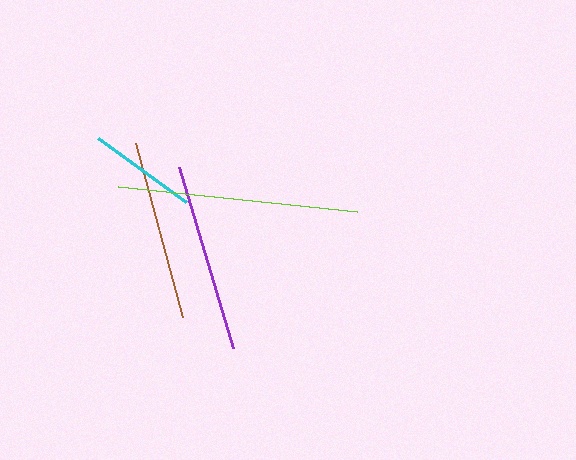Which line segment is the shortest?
The cyan line is the shortest at approximately 109 pixels.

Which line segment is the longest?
The lime line is the longest at approximately 240 pixels.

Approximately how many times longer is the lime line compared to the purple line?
The lime line is approximately 1.3 times the length of the purple line.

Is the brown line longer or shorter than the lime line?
The lime line is longer than the brown line.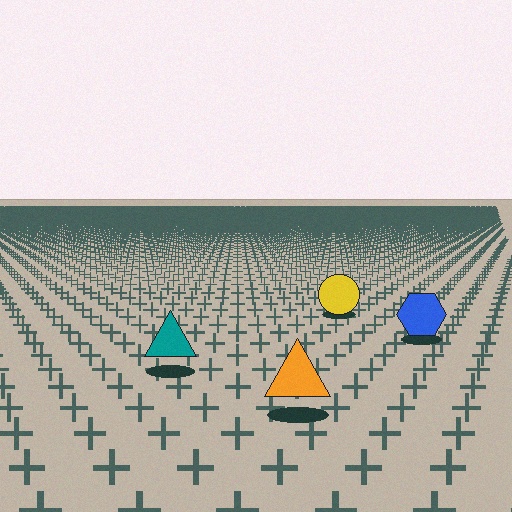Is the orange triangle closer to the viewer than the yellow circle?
Yes. The orange triangle is closer — you can tell from the texture gradient: the ground texture is coarser near it.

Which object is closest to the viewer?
The orange triangle is closest. The texture marks near it are larger and more spread out.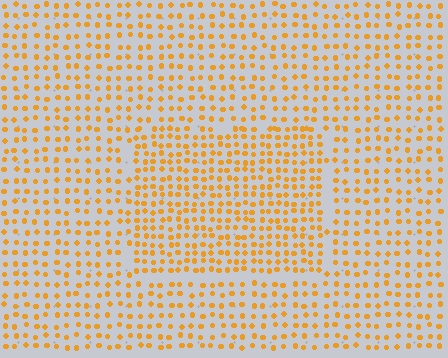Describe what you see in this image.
The image contains small orange elements arranged at two different densities. A rectangle-shaped region is visible where the elements are more densely packed than the surrounding area.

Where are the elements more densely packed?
The elements are more densely packed inside the rectangle boundary.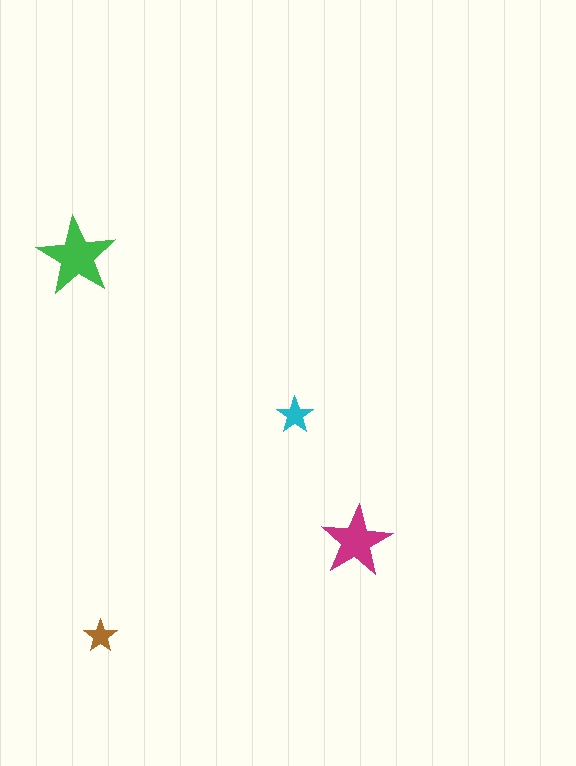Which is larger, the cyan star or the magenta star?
The magenta one.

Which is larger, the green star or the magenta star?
The green one.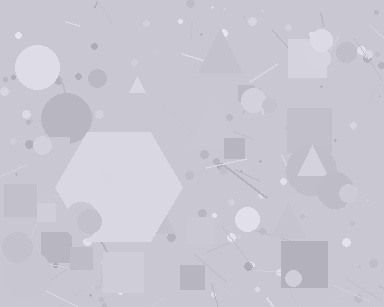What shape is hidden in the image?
A hexagon is hidden in the image.